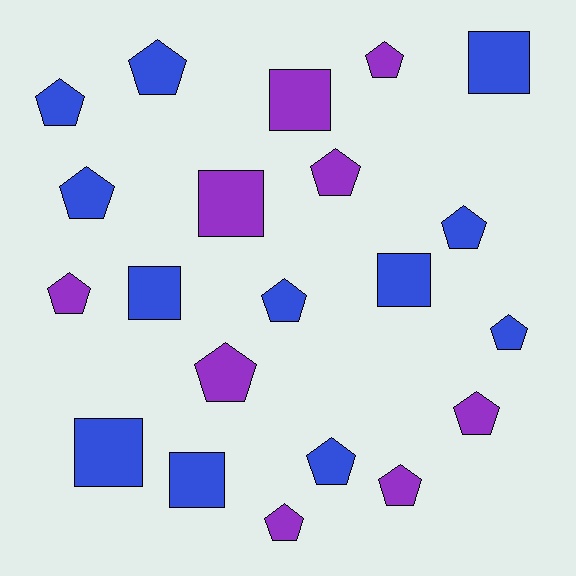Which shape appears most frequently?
Pentagon, with 14 objects.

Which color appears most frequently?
Blue, with 12 objects.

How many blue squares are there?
There are 5 blue squares.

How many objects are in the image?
There are 21 objects.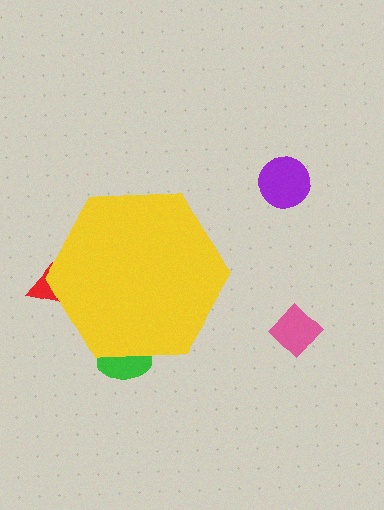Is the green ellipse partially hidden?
Yes, the green ellipse is partially hidden behind the yellow hexagon.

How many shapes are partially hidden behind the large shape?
2 shapes are partially hidden.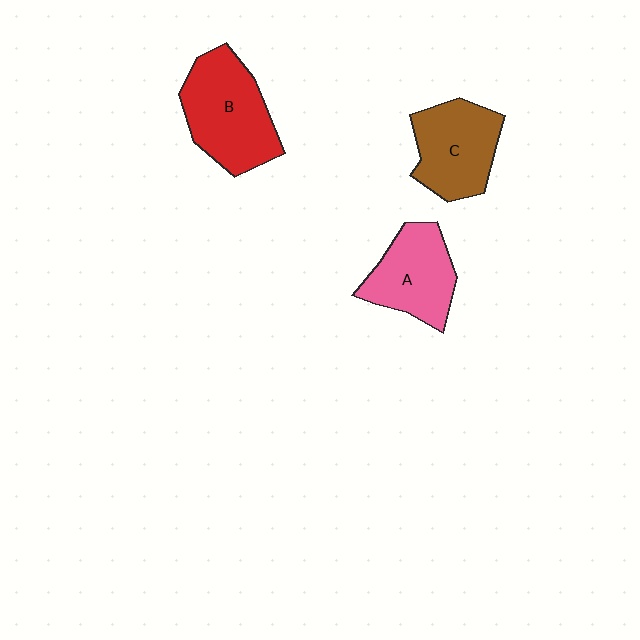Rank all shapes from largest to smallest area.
From largest to smallest: B (red), C (brown), A (pink).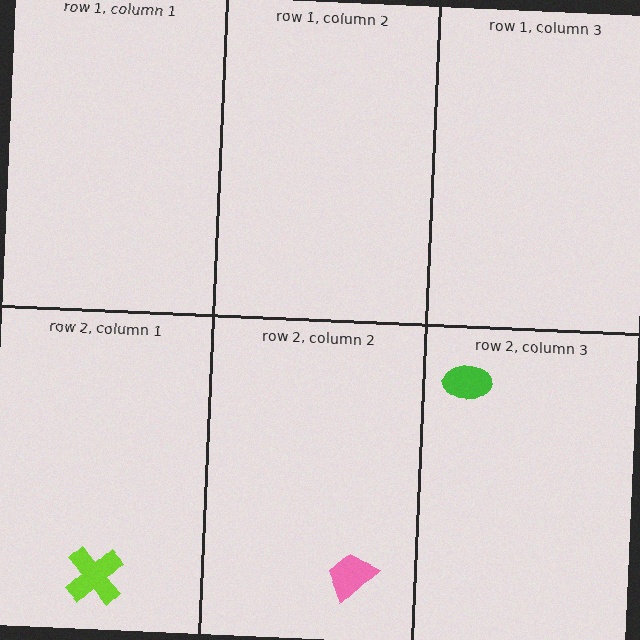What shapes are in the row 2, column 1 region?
The lime cross.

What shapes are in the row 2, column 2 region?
The pink trapezoid.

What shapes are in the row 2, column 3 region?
The green ellipse.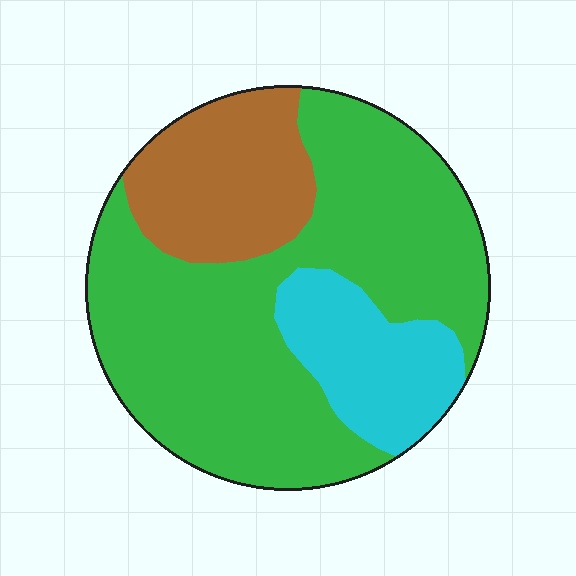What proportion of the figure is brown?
Brown takes up less than a quarter of the figure.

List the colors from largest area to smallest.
From largest to smallest: green, brown, cyan.